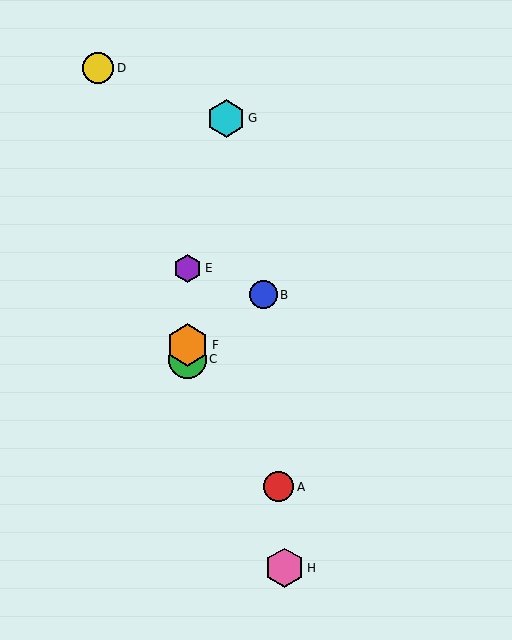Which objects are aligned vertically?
Objects C, E, F are aligned vertically.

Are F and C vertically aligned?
Yes, both are at x≈187.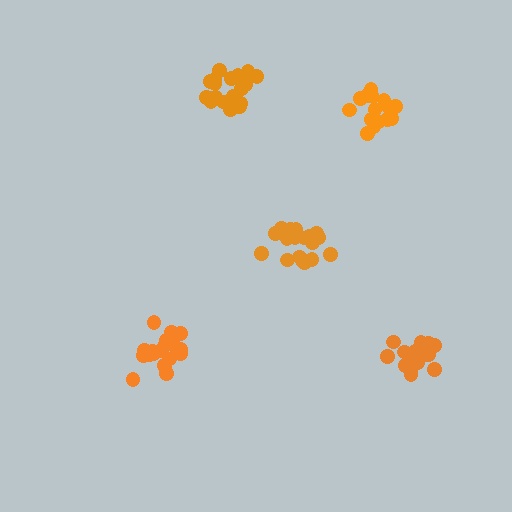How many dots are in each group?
Group 1: 15 dots, Group 2: 17 dots, Group 3: 19 dots, Group 4: 19 dots, Group 5: 18 dots (88 total).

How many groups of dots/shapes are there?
There are 5 groups.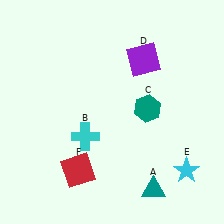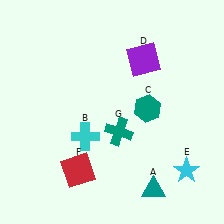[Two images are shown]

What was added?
A teal cross (G) was added in Image 2.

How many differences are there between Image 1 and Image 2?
There is 1 difference between the two images.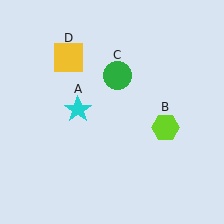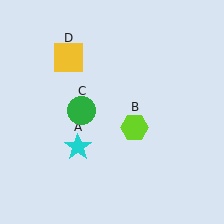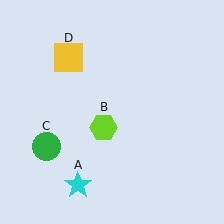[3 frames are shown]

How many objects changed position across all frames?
3 objects changed position: cyan star (object A), lime hexagon (object B), green circle (object C).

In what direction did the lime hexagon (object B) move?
The lime hexagon (object B) moved left.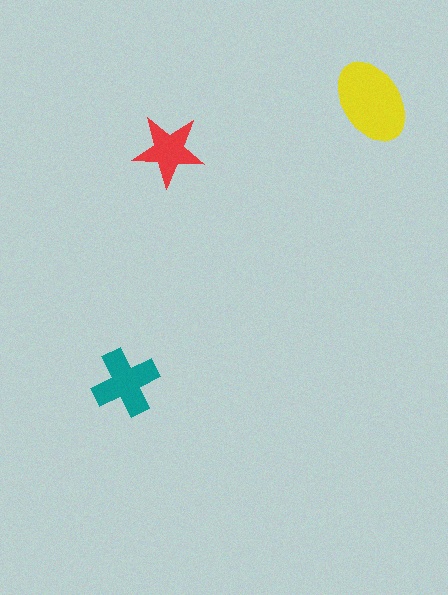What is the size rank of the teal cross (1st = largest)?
2nd.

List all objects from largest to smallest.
The yellow ellipse, the teal cross, the red star.